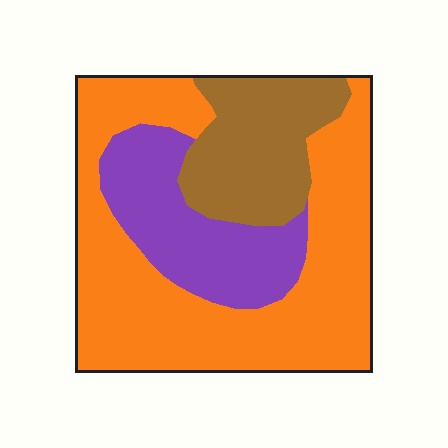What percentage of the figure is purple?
Purple covers 22% of the figure.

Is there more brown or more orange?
Orange.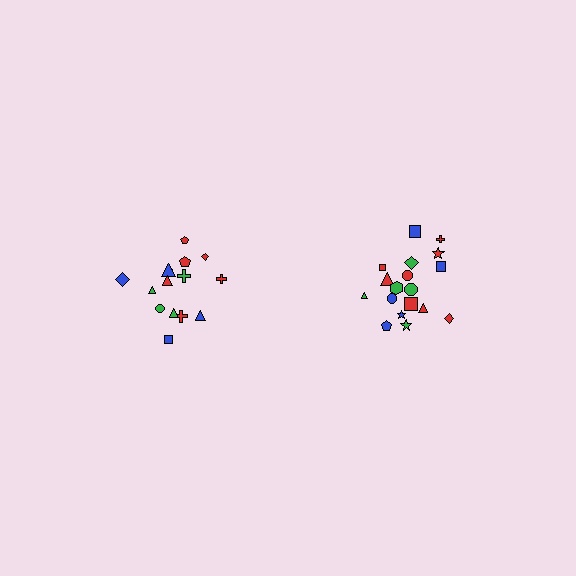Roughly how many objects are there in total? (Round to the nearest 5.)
Roughly 35 objects in total.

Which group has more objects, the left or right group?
The right group.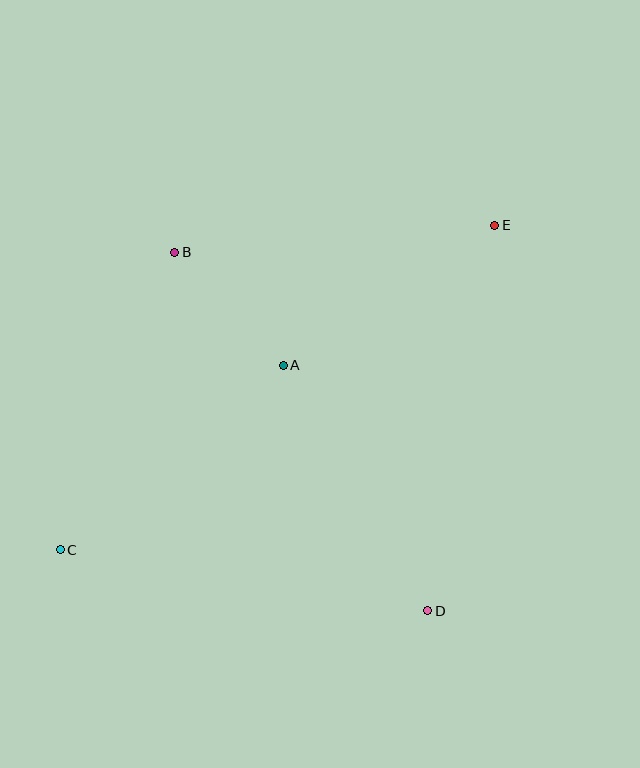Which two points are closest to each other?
Points A and B are closest to each other.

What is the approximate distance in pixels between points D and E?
The distance between D and E is approximately 392 pixels.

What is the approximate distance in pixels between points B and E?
The distance between B and E is approximately 321 pixels.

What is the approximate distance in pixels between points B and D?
The distance between B and D is approximately 439 pixels.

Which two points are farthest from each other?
Points C and E are farthest from each other.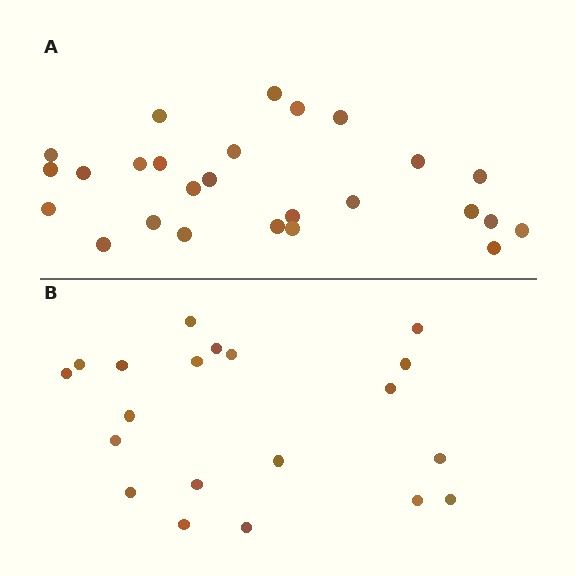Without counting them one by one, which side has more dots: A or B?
Region A (the top region) has more dots.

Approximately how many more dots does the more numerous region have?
Region A has about 6 more dots than region B.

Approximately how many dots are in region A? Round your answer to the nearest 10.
About 30 dots. (The exact count is 26, which rounds to 30.)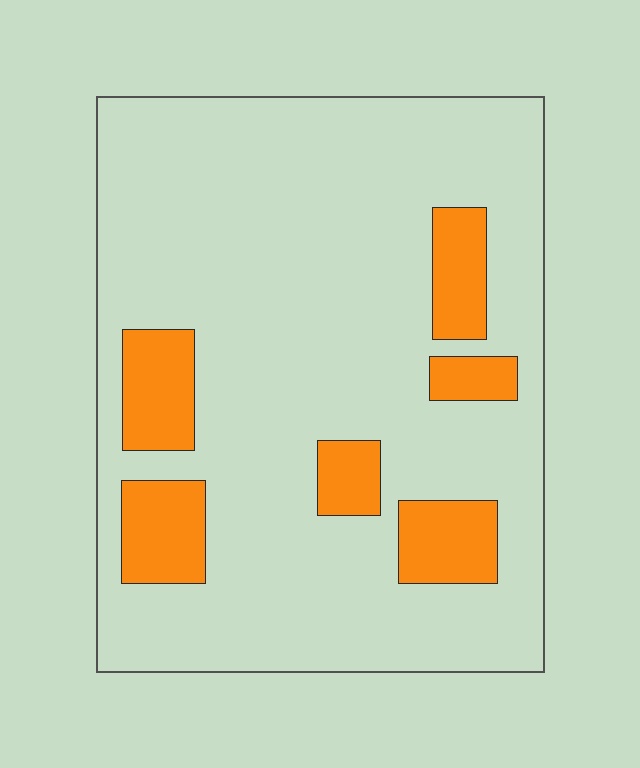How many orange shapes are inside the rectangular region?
6.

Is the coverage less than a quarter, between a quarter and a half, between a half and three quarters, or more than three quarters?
Less than a quarter.